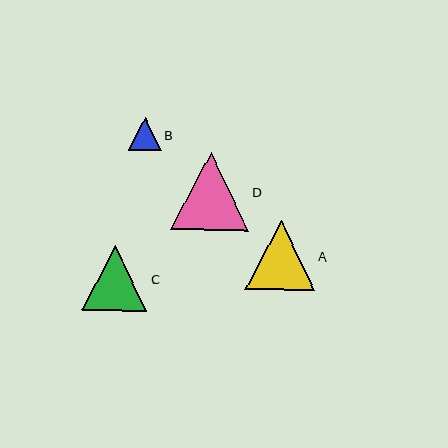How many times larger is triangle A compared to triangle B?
Triangle A is approximately 2.1 times the size of triangle B.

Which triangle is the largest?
Triangle D is the largest with a size of approximately 78 pixels.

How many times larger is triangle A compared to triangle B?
Triangle A is approximately 2.1 times the size of triangle B.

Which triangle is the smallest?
Triangle B is the smallest with a size of approximately 33 pixels.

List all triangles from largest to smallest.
From largest to smallest: D, A, C, B.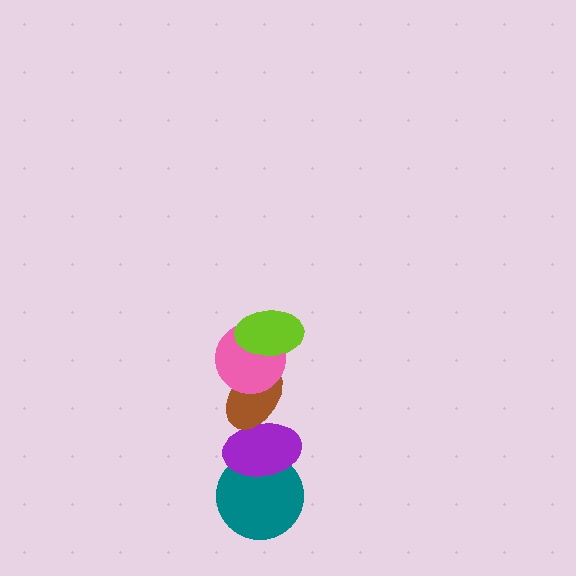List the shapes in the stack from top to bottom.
From top to bottom: the lime ellipse, the pink circle, the brown ellipse, the purple ellipse, the teal circle.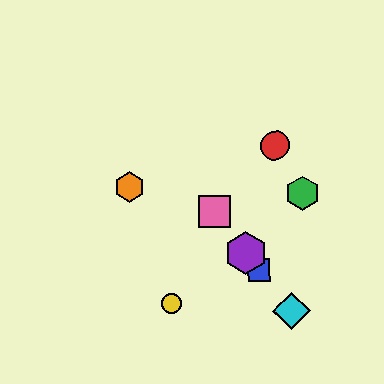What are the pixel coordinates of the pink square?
The pink square is at (215, 211).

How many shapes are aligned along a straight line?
4 shapes (the blue square, the purple hexagon, the cyan diamond, the pink square) are aligned along a straight line.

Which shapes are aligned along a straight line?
The blue square, the purple hexagon, the cyan diamond, the pink square are aligned along a straight line.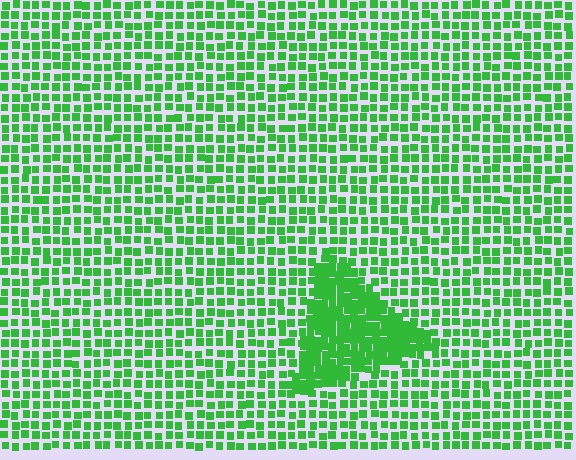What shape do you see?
I see a triangle.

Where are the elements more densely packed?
The elements are more densely packed inside the triangle boundary.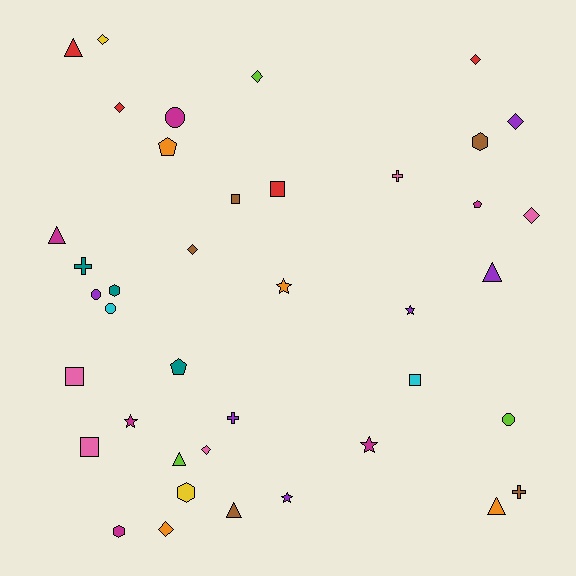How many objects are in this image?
There are 40 objects.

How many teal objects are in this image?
There are 3 teal objects.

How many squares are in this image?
There are 5 squares.